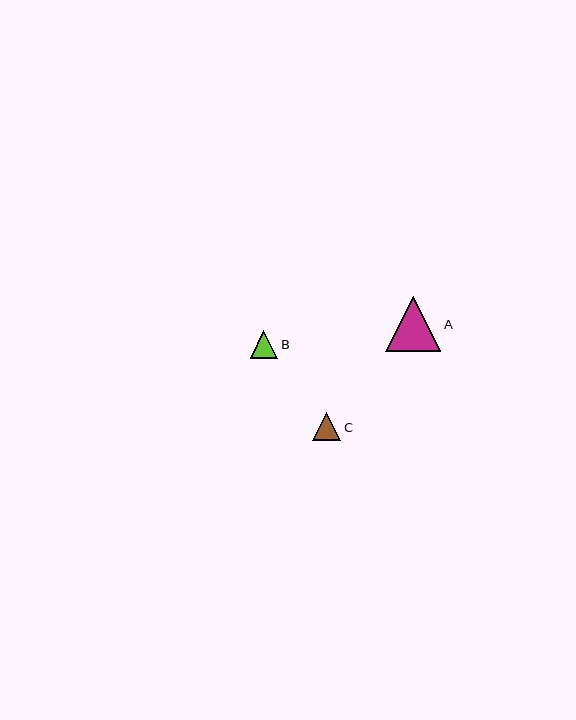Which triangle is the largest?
Triangle A is the largest with a size of approximately 55 pixels.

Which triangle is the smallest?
Triangle B is the smallest with a size of approximately 28 pixels.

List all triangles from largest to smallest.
From largest to smallest: A, C, B.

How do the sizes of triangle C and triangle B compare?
Triangle C and triangle B are approximately the same size.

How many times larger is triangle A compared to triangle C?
Triangle A is approximately 1.9 times the size of triangle C.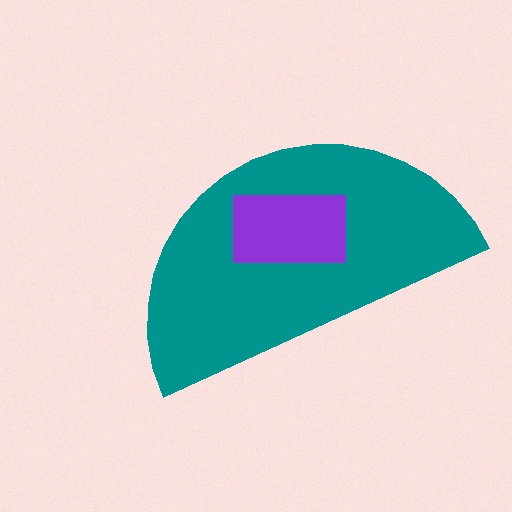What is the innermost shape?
The purple rectangle.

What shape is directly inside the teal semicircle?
The purple rectangle.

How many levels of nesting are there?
2.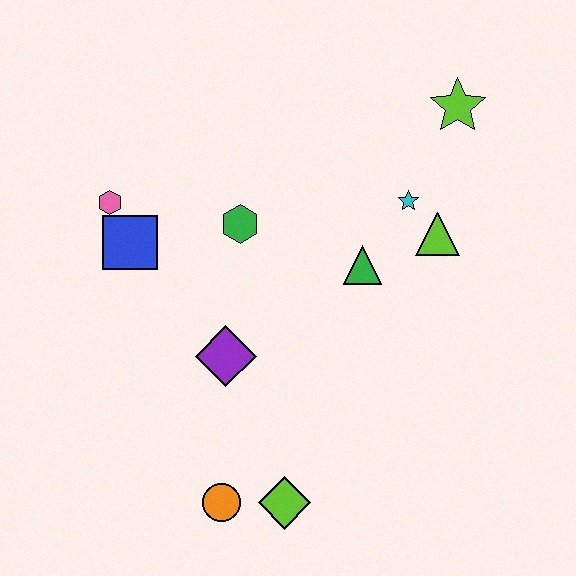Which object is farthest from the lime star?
The orange circle is farthest from the lime star.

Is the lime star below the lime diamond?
No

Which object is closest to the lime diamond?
The orange circle is closest to the lime diamond.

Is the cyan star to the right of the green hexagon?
Yes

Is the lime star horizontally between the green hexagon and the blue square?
No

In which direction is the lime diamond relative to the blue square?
The lime diamond is below the blue square.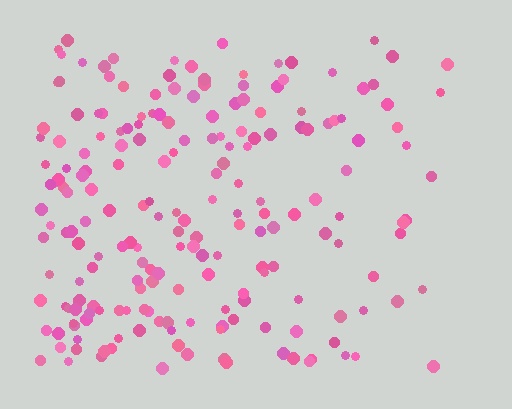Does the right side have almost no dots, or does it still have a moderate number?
Still a moderate number, just noticeably fewer than the left.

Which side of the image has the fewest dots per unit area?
The right.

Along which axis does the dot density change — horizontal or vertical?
Horizontal.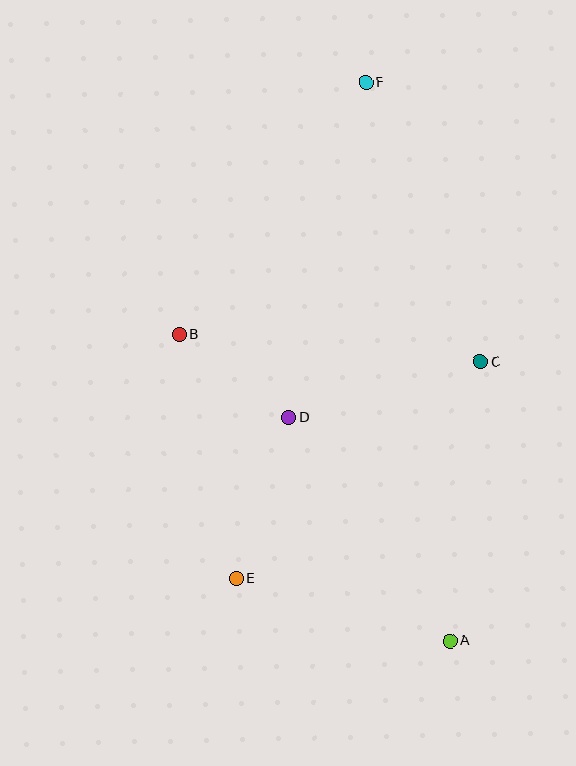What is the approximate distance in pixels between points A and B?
The distance between A and B is approximately 408 pixels.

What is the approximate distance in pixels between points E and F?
The distance between E and F is approximately 512 pixels.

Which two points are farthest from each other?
Points A and F are farthest from each other.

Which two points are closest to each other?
Points B and D are closest to each other.